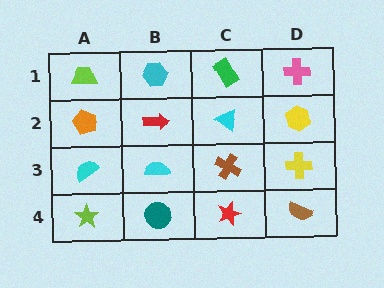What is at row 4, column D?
A brown semicircle.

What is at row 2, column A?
An orange pentagon.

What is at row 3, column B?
A cyan semicircle.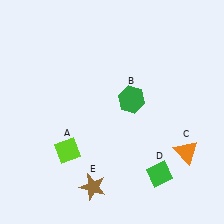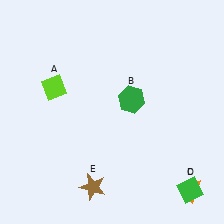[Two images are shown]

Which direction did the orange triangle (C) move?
The orange triangle (C) moved down.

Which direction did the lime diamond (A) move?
The lime diamond (A) moved up.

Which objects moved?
The objects that moved are: the lime diamond (A), the orange triangle (C), the green diamond (D).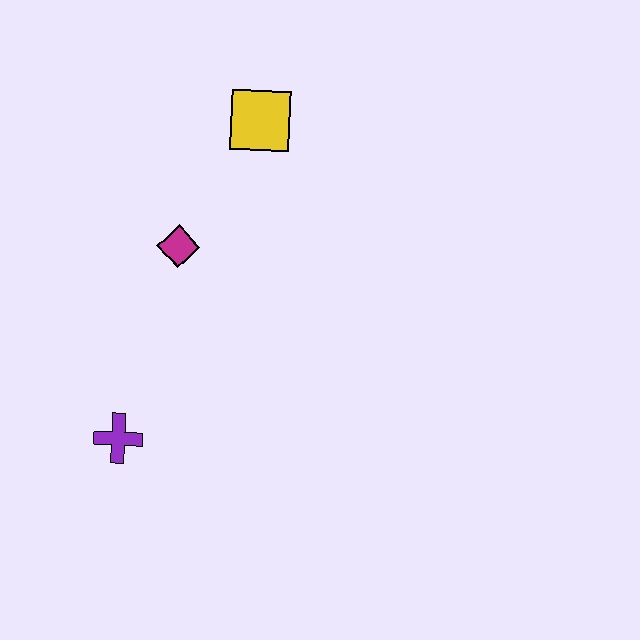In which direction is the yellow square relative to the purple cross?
The yellow square is above the purple cross.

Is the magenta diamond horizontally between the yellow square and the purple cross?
Yes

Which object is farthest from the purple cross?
The yellow square is farthest from the purple cross.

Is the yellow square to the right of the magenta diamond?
Yes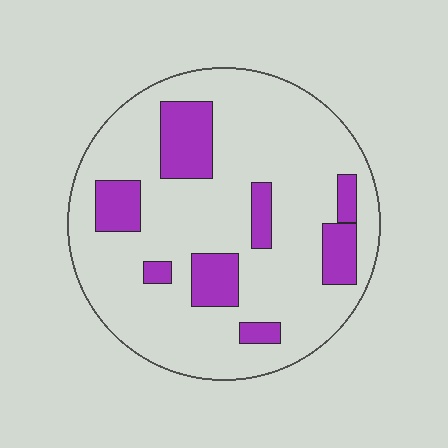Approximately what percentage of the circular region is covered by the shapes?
Approximately 20%.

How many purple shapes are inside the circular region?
8.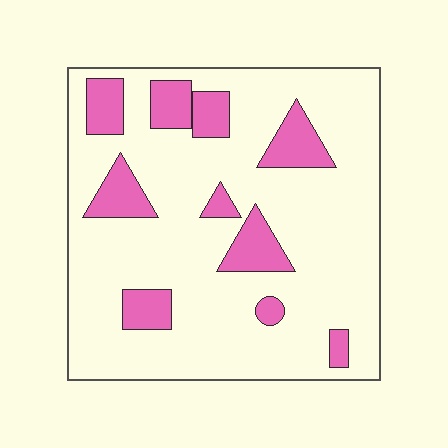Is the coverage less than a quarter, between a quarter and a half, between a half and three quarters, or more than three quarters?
Less than a quarter.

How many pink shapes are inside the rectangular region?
10.